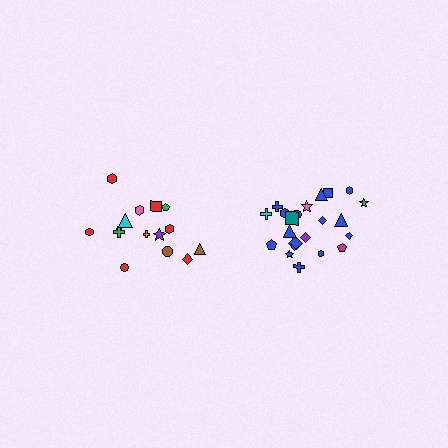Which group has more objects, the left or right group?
The right group.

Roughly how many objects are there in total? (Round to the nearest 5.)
Roughly 35 objects in total.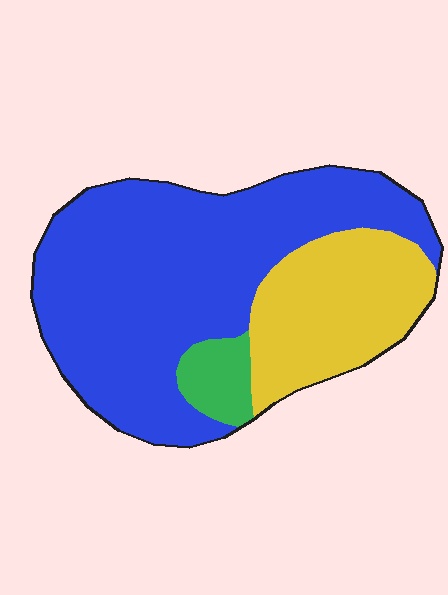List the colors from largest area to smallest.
From largest to smallest: blue, yellow, green.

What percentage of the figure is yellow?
Yellow takes up about one quarter (1/4) of the figure.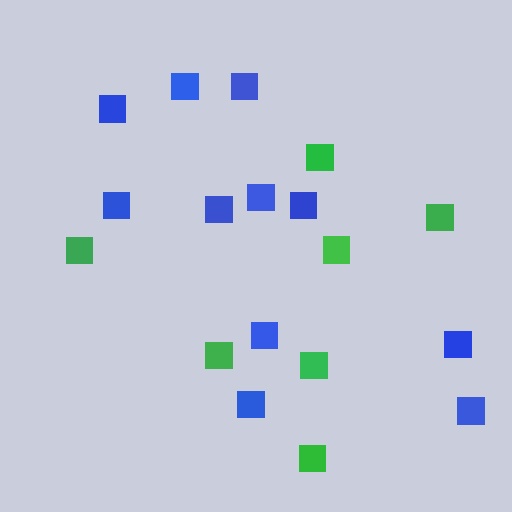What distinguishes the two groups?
There are 2 groups: one group of green squares (7) and one group of blue squares (11).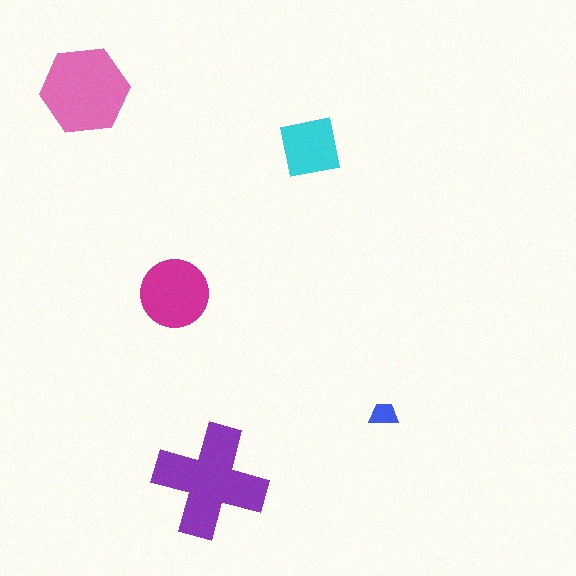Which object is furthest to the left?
The pink hexagon is leftmost.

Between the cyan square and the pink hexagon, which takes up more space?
The pink hexagon.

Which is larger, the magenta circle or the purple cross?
The purple cross.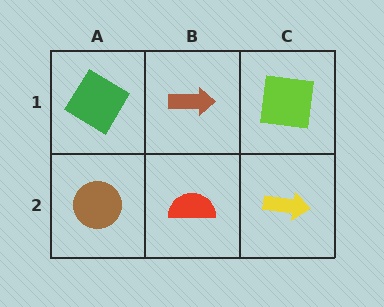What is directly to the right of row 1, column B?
A lime square.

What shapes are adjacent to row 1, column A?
A brown circle (row 2, column A), a brown arrow (row 1, column B).